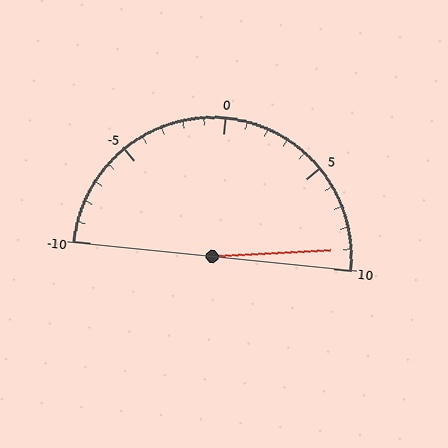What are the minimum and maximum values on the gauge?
The gauge ranges from -10 to 10.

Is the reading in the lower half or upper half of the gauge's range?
The reading is in the upper half of the range (-10 to 10).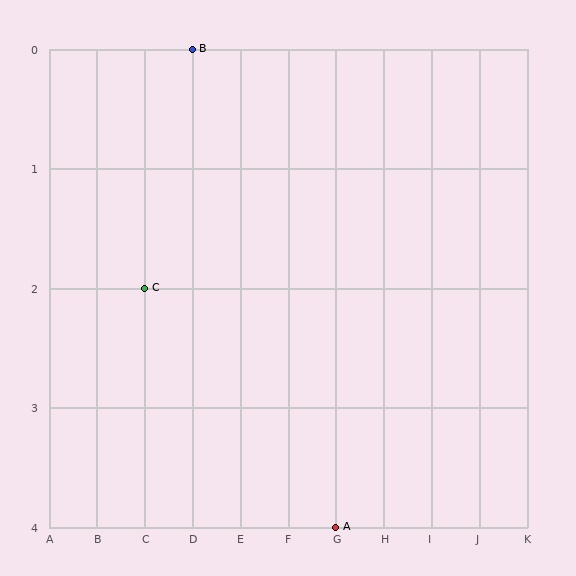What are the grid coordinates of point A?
Point A is at grid coordinates (G, 4).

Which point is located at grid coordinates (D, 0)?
Point B is at (D, 0).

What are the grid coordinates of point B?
Point B is at grid coordinates (D, 0).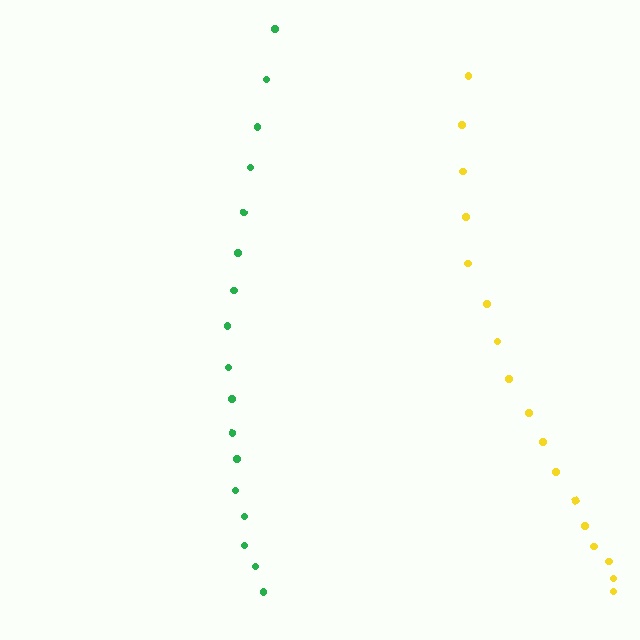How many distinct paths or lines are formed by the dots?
There are 2 distinct paths.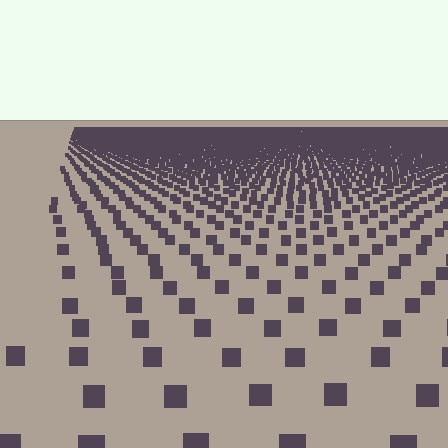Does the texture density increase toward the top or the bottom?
Density increases toward the top.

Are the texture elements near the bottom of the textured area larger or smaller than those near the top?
Larger. Near the bottom, elements are closer to the viewer and appear at a bigger on-screen size.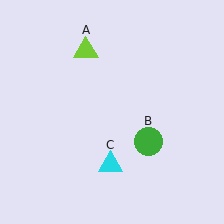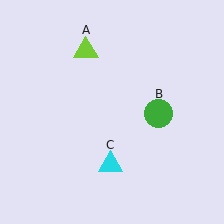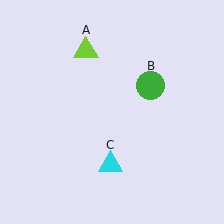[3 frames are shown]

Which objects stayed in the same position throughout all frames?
Lime triangle (object A) and cyan triangle (object C) remained stationary.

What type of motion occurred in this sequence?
The green circle (object B) rotated counterclockwise around the center of the scene.